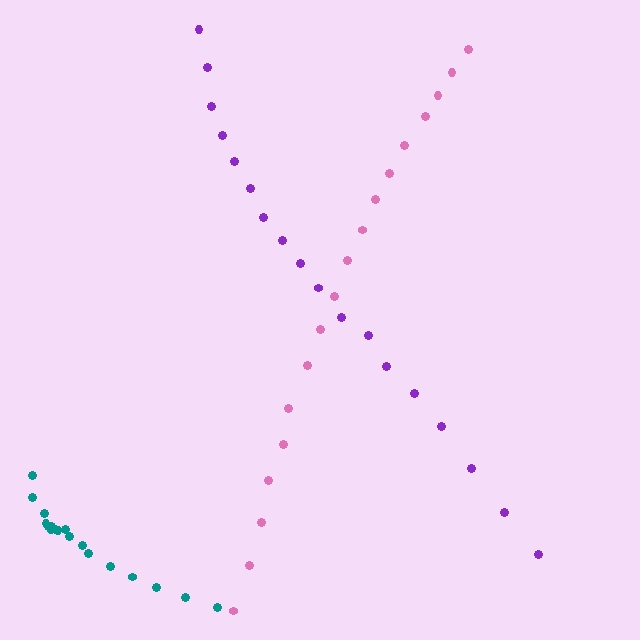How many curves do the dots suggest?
There are 3 distinct paths.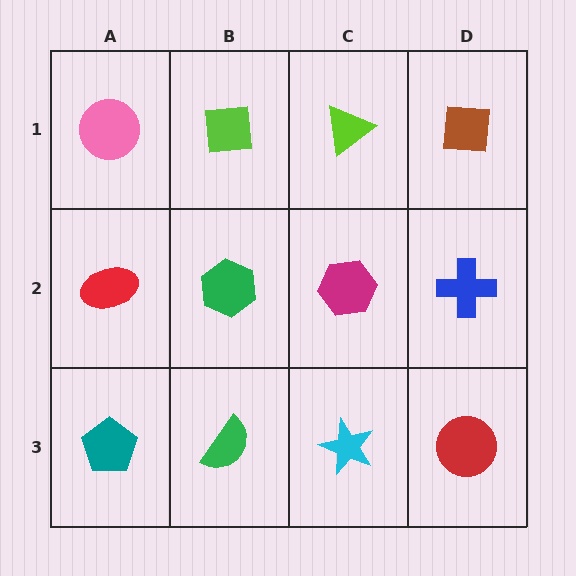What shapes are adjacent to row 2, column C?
A lime triangle (row 1, column C), a cyan star (row 3, column C), a green hexagon (row 2, column B), a blue cross (row 2, column D).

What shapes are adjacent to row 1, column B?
A green hexagon (row 2, column B), a pink circle (row 1, column A), a lime triangle (row 1, column C).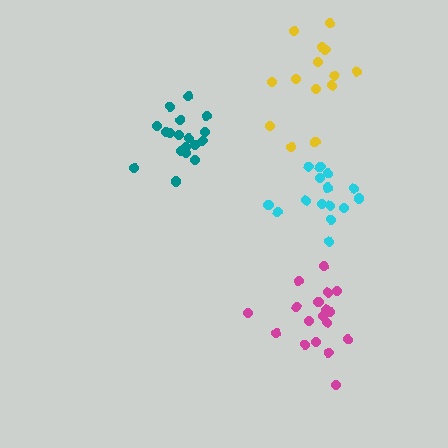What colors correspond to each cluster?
The clusters are colored: cyan, yellow, magenta, teal.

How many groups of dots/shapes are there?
There are 4 groups.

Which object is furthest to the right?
The cyan cluster is rightmost.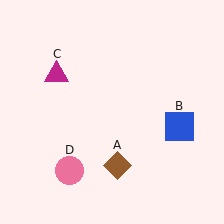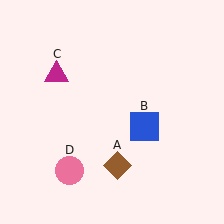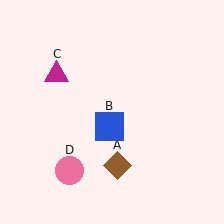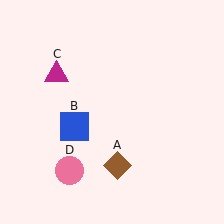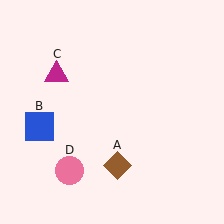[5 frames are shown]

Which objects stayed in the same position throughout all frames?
Brown diamond (object A) and magenta triangle (object C) and pink circle (object D) remained stationary.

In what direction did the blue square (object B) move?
The blue square (object B) moved left.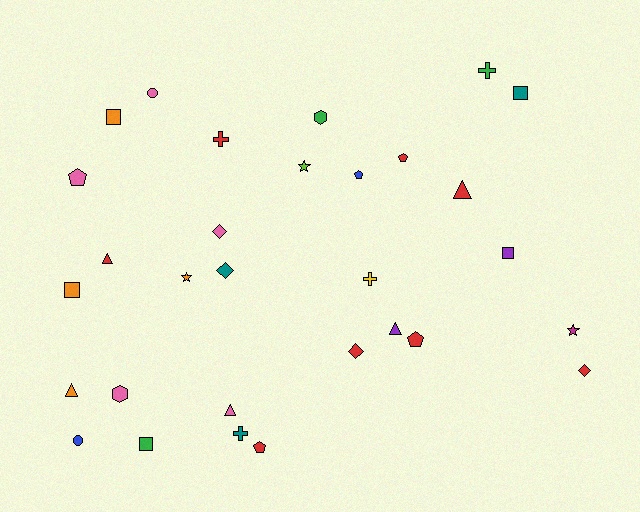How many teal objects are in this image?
There are 3 teal objects.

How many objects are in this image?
There are 30 objects.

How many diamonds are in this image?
There are 4 diamonds.